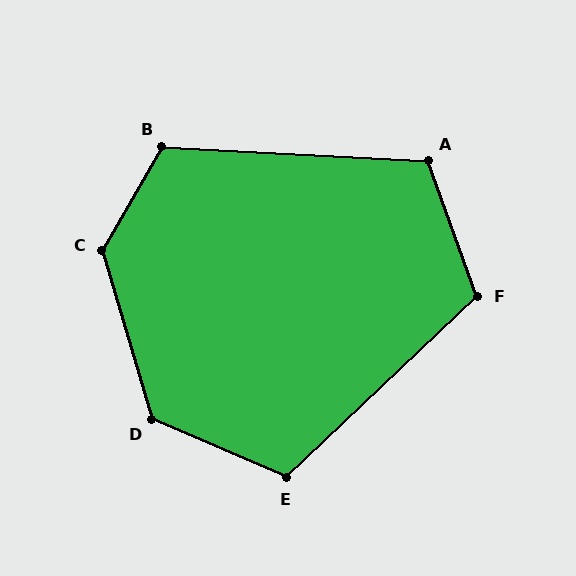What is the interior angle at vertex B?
Approximately 117 degrees (obtuse).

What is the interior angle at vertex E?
Approximately 113 degrees (obtuse).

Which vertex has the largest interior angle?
C, at approximately 134 degrees.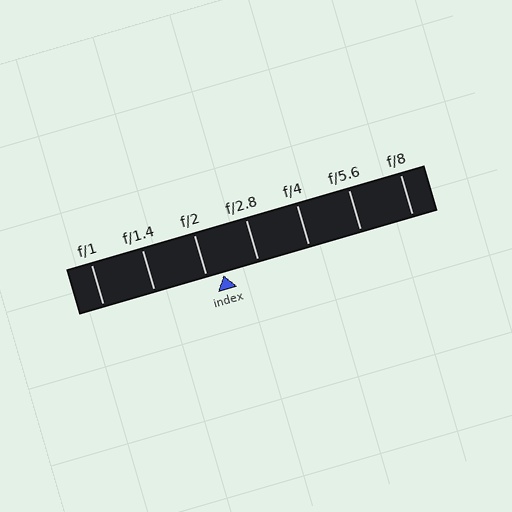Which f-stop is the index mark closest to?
The index mark is closest to f/2.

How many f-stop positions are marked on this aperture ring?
There are 7 f-stop positions marked.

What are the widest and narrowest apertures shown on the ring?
The widest aperture shown is f/1 and the narrowest is f/8.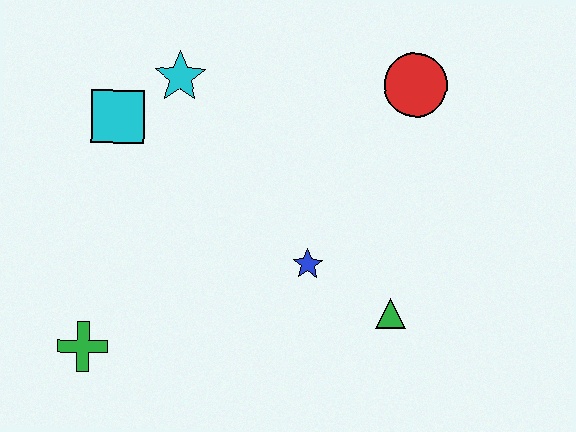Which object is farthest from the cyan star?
The green triangle is farthest from the cyan star.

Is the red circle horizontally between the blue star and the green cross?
No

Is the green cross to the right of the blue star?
No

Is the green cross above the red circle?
No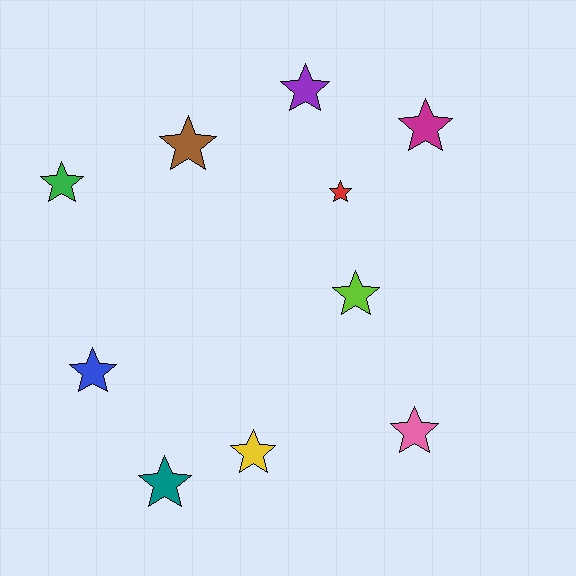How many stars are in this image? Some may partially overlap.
There are 10 stars.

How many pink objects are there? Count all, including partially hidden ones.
There is 1 pink object.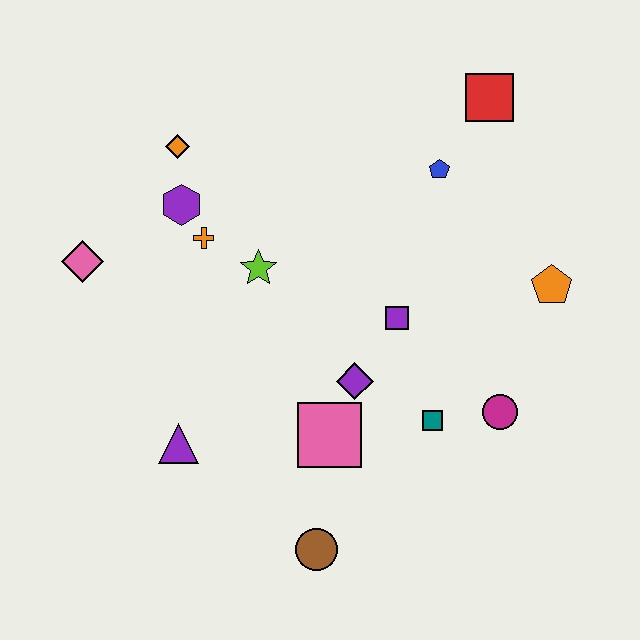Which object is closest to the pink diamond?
The purple hexagon is closest to the pink diamond.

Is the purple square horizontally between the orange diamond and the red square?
Yes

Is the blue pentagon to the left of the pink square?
No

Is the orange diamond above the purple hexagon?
Yes